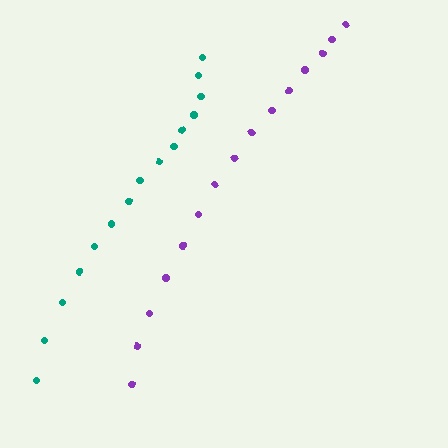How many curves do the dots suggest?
There are 2 distinct paths.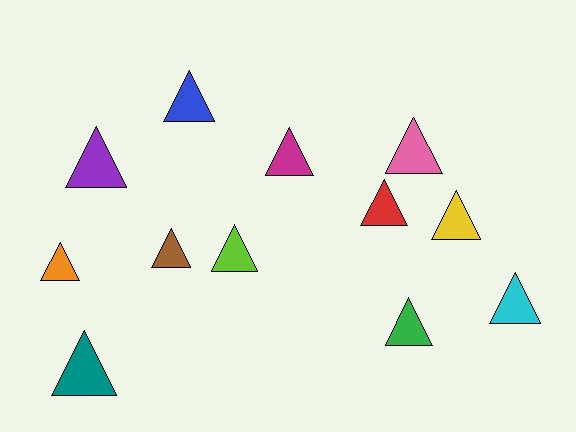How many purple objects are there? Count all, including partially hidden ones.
There is 1 purple object.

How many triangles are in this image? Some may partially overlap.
There are 12 triangles.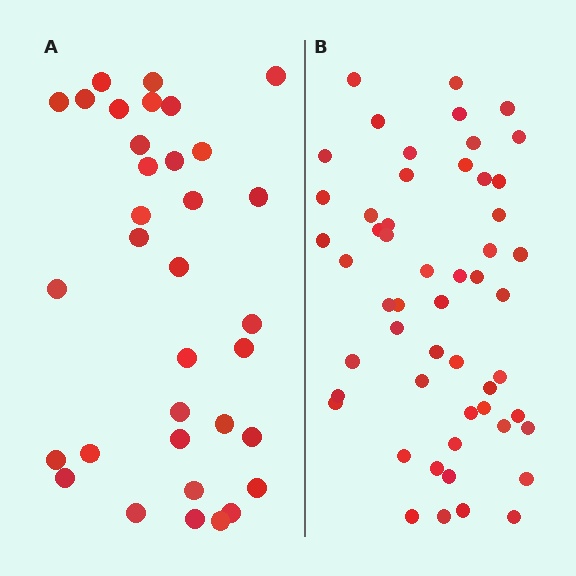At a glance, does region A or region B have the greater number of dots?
Region B (the right region) has more dots.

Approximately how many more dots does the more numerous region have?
Region B has approximately 20 more dots than region A.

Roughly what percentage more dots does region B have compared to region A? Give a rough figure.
About 55% more.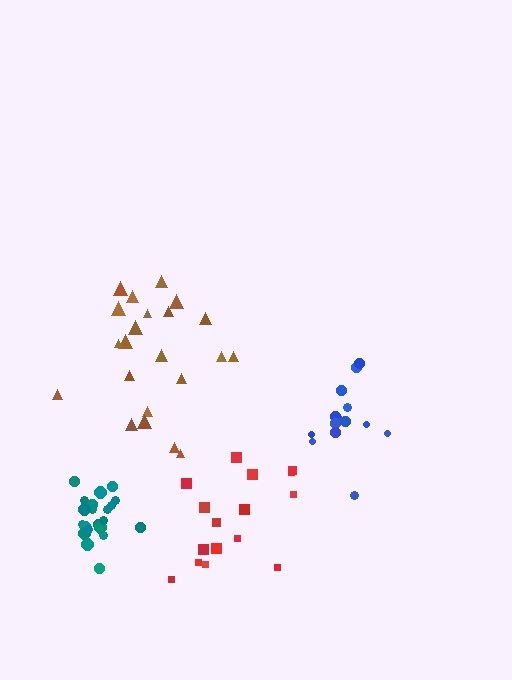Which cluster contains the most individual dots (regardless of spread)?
Brown (22).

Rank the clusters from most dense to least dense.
teal, red, blue, brown.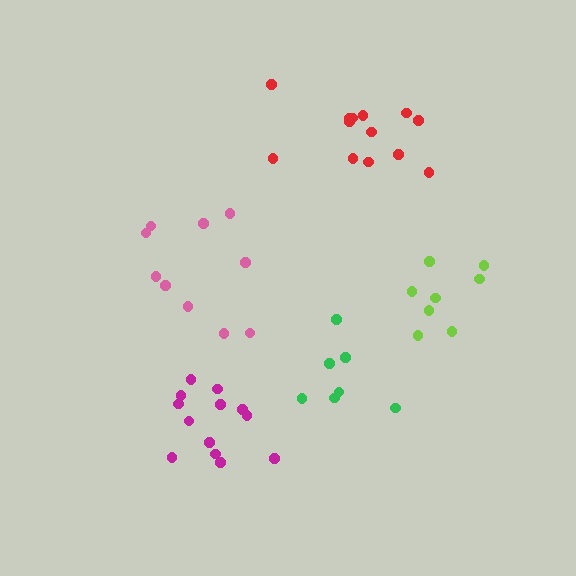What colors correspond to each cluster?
The clusters are colored: lime, magenta, red, pink, green.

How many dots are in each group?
Group 1: 8 dots, Group 2: 13 dots, Group 3: 13 dots, Group 4: 10 dots, Group 5: 7 dots (51 total).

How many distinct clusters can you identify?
There are 5 distinct clusters.